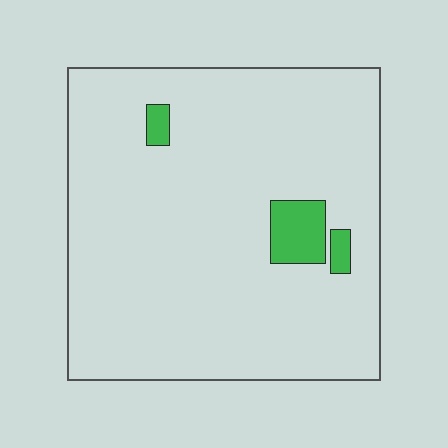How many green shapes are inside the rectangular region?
3.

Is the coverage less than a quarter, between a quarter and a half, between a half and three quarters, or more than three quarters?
Less than a quarter.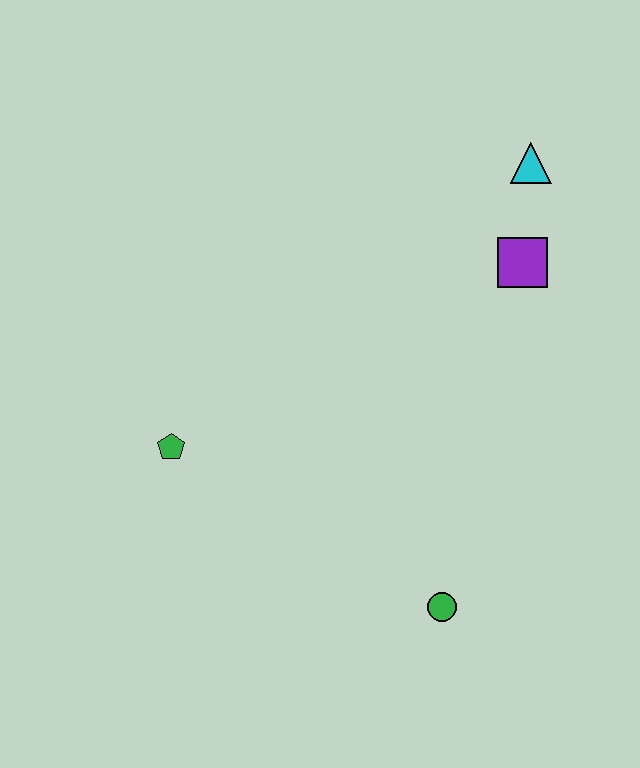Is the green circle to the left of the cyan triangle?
Yes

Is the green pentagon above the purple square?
No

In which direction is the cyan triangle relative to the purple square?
The cyan triangle is above the purple square.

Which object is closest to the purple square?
The cyan triangle is closest to the purple square.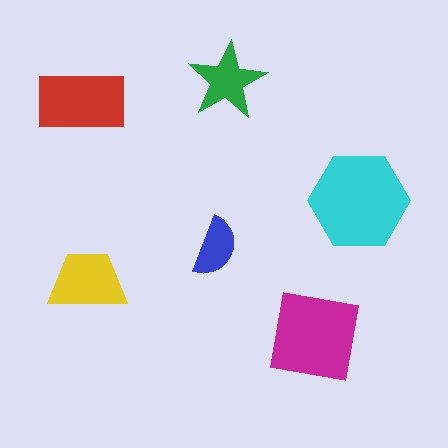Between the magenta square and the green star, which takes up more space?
The magenta square.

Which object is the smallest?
The blue semicircle.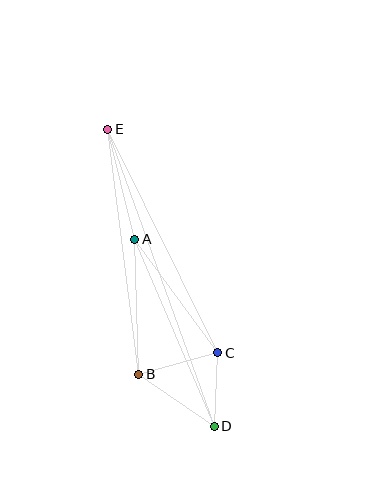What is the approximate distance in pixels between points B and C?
The distance between B and C is approximately 82 pixels.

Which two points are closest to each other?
Points C and D are closest to each other.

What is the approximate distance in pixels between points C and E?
The distance between C and E is approximately 250 pixels.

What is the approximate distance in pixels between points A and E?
The distance between A and E is approximately 114 pixels.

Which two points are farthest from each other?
Points D and E are farthest from each other.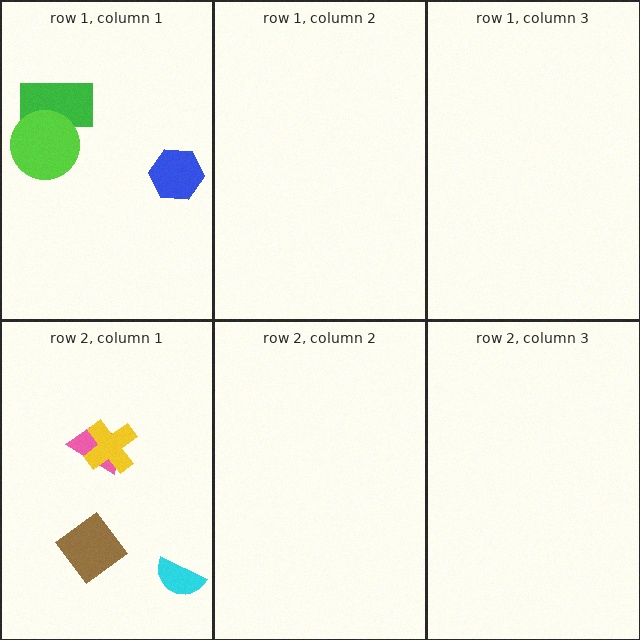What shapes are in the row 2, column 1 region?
The pink trapezoid, the cyan semicircle, the brown diamond, the yellow cross.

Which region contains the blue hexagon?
The row 1, column 1 region.